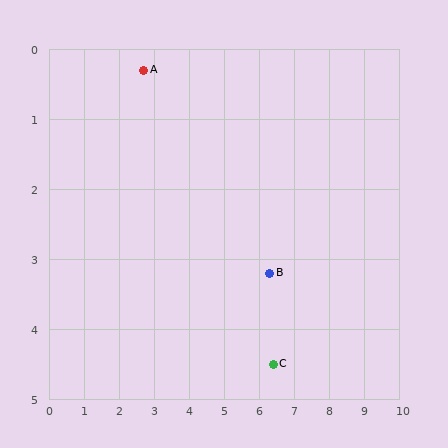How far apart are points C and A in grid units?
Points C and A are about 5.6 grid units apart.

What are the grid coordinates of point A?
Point A is at approximately (2.7, 0.3).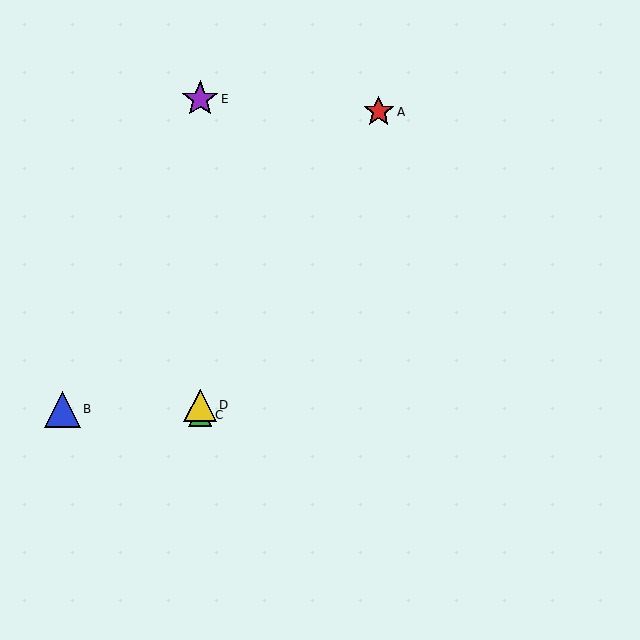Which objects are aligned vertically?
Objects C, D, E are aligned vertically.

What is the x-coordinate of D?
Object D is at x≈200.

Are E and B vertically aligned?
No, E is at x≈200 and B is at x≈62.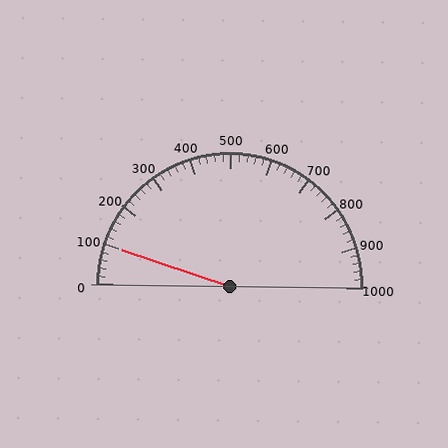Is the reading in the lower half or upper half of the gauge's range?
The reading is in the lower half of the range (0 to 1000).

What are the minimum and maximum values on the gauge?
The gauge ranges from 0 to 1000.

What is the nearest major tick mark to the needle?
The nearest major tick mark is 100.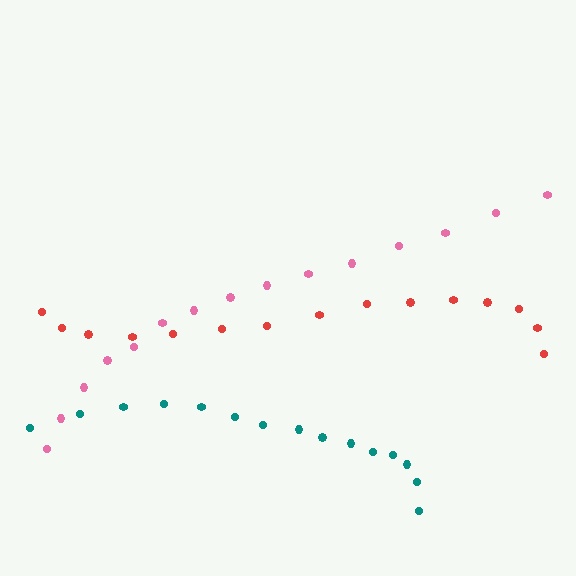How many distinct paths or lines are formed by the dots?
There are 3 distinct paths.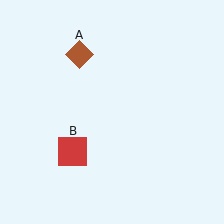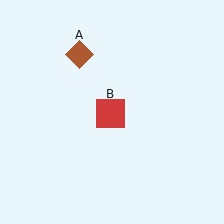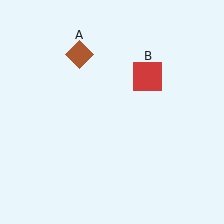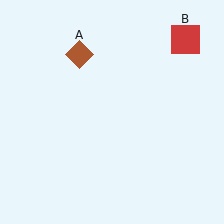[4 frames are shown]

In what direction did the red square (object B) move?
The red square (object B) moved up and to the right.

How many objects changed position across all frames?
1 object changed position: red square (object B).